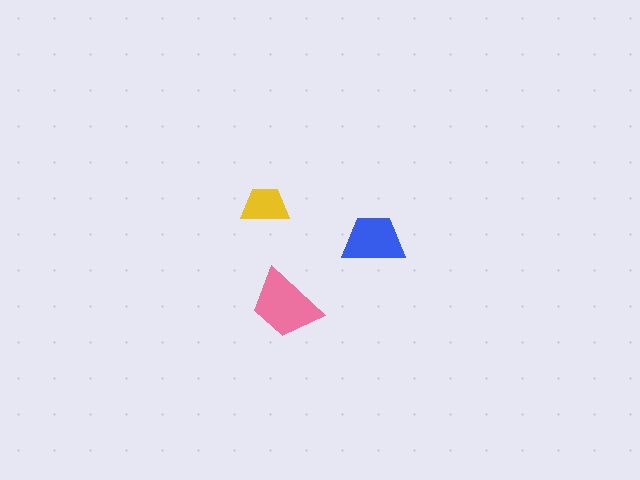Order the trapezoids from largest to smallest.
the pink one, the blue one, the yellow one.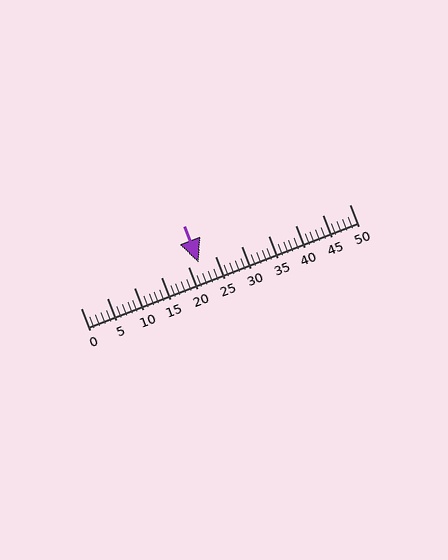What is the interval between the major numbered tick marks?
The major tick marks are spaced 5 units apart.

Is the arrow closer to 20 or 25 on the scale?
The arrow is closer to 20.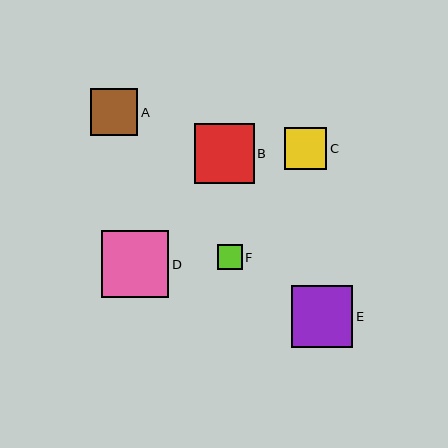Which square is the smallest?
Square F is the smallest with a size of approximately 25 pixels.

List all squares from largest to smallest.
From largest to smallest: D, E, B, A, C, F.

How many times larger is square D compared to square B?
Square D is approximately 1.1 times the size of square B.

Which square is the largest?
Square D is the largest with a size of approximately 67 pixels.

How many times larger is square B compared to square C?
Square B is approximately 1.4 times the size of square C.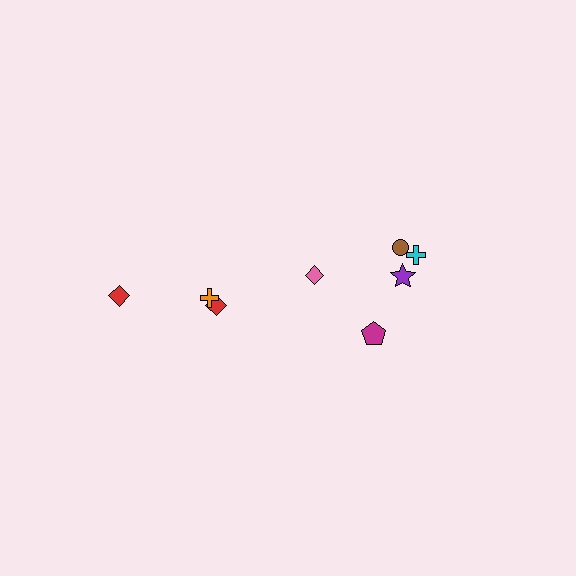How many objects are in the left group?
There are 3 objects.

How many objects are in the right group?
There are 5 objects.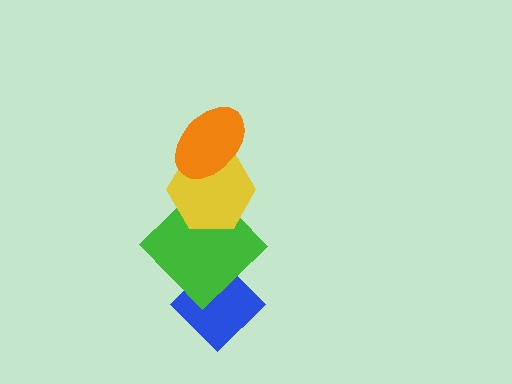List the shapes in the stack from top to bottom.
From top to bottom: the orange ellipse, the yellow hexagon, the green diamond, the blue diamond.